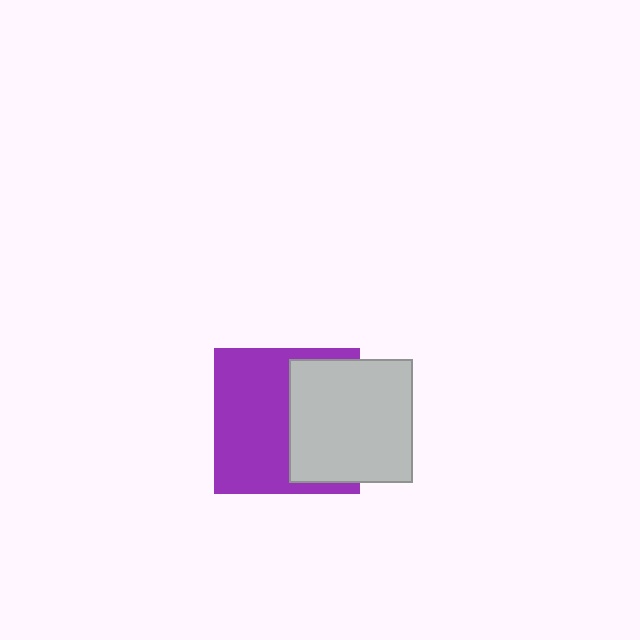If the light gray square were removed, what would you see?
You would see the complete purple square.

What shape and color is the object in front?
The object in front is a light gray square.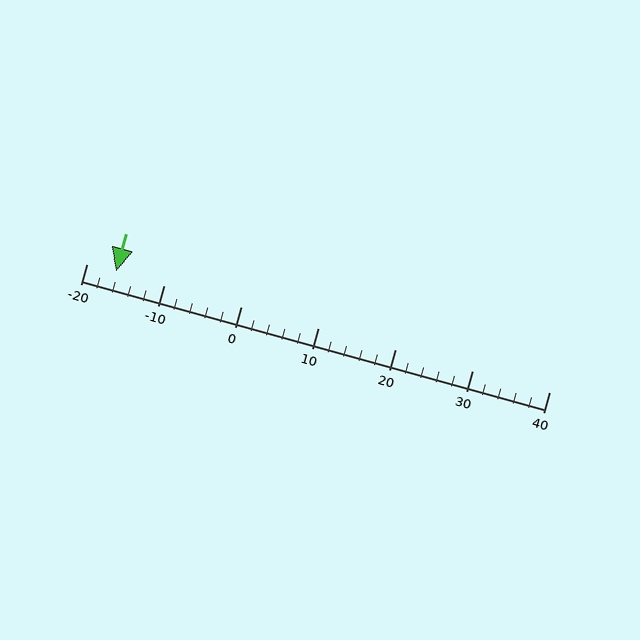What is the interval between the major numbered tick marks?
The major tick marks are spaced 10 units apart.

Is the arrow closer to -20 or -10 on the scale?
The arrow is closer to -20.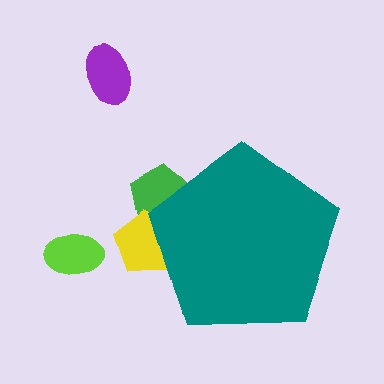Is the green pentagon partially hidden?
Yes, the green pentagon is partially hidden behind the teal pentagon.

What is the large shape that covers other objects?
A teal pentagon.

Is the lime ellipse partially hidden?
No, the lime ellipse is fully visible.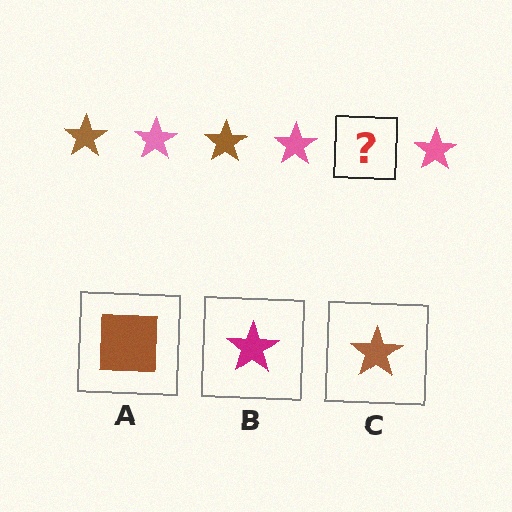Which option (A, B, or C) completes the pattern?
C.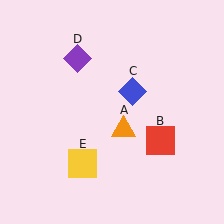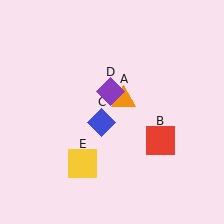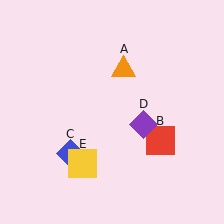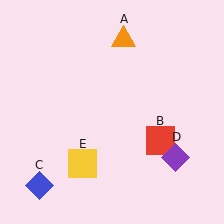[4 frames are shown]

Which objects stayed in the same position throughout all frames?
Red square (object B) and yellow square (object E) remained stationary.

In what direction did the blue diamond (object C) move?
The blue diamond (object C) moved down and to the left.